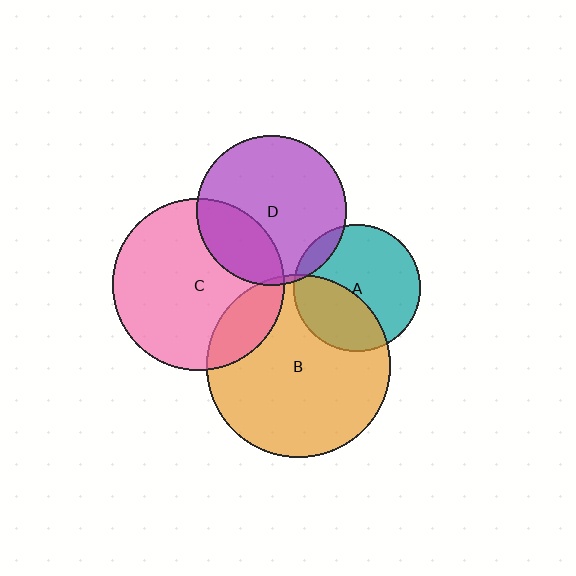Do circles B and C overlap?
Yes.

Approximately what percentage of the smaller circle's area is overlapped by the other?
Approximately 20%.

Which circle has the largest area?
Circle B (orange).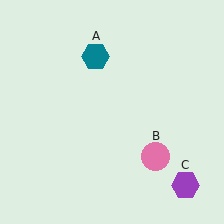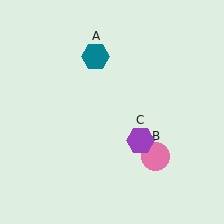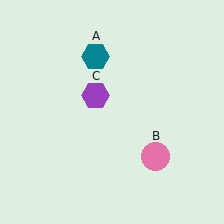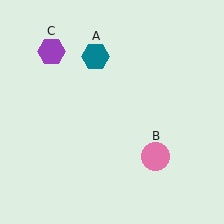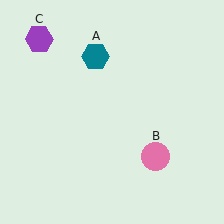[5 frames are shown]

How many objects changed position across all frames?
1 object changed position: purple hexagon (object C).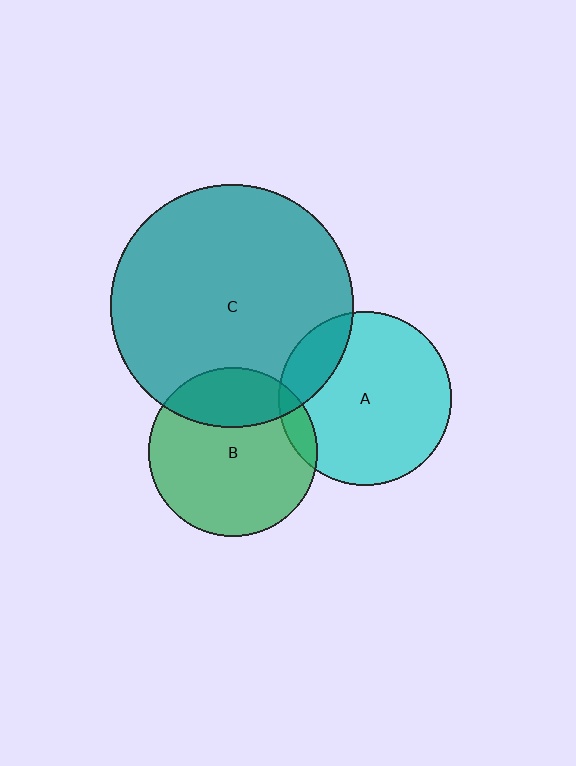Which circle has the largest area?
Circle C (teal).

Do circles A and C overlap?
Yes.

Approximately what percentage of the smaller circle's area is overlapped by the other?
Approximately 15%.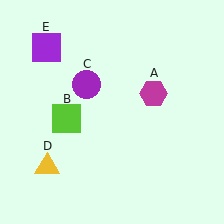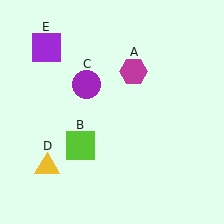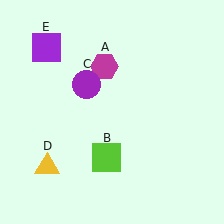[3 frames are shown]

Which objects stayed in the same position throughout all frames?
Purple circle (object C) and yellow triangle (object D) and purple square (object E) remained stationary.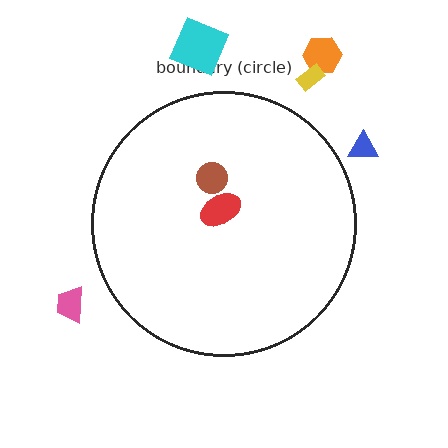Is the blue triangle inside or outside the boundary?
Outside.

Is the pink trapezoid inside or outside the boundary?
Outside.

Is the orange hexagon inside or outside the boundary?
Outside.